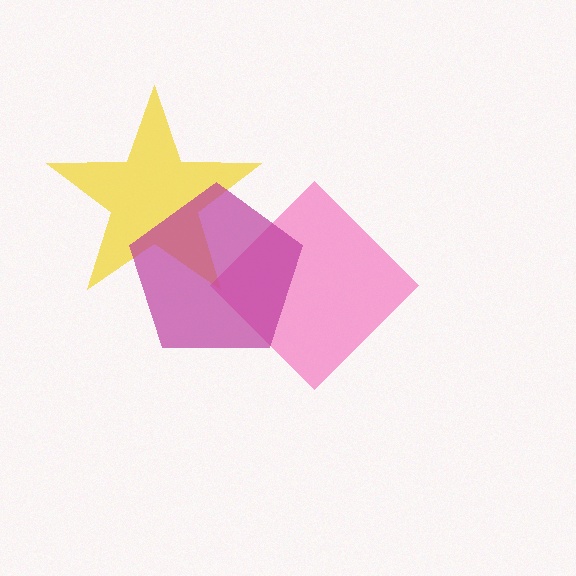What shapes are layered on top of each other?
The layered shapes are: a yellow star, a pink diamond, a magenta pentagon.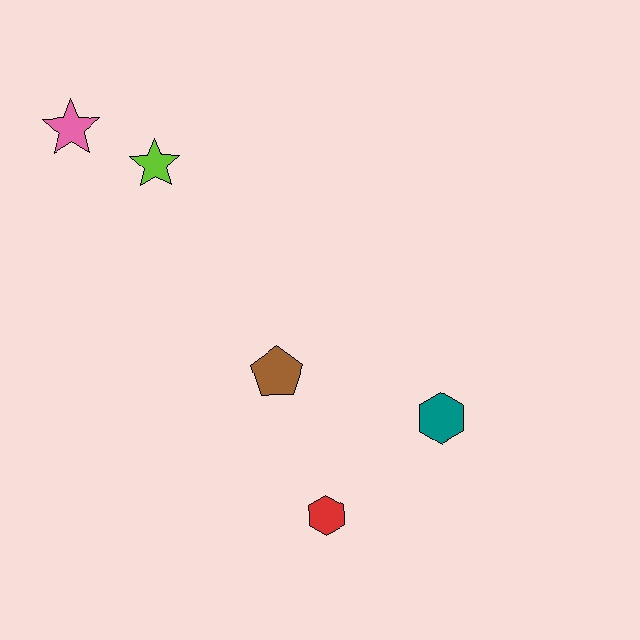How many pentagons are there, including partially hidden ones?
There is 1 pentagon.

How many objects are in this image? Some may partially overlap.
There are 5 objects.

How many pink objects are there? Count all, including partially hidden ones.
There is 1 pink object.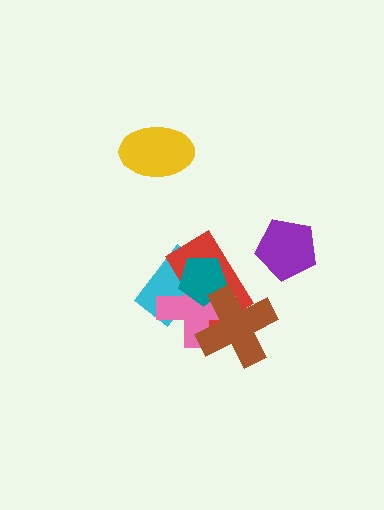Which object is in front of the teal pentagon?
The brown cross is in front of the teal pentagon.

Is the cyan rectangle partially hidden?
Yes, it is partially covered by another shape.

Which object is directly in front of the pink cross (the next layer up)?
The teal pentagon is directly in front of the pink cross.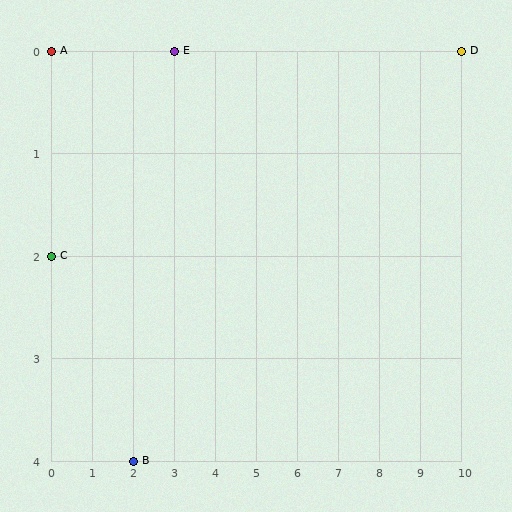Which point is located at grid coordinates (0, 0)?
Point A is at (0, 0).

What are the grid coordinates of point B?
Point B is at grid coordinates (2, 4).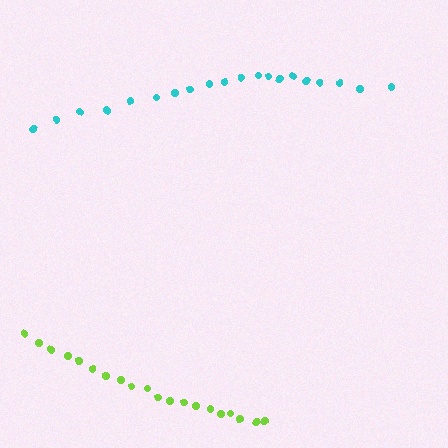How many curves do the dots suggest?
There are 2 distinct paths.